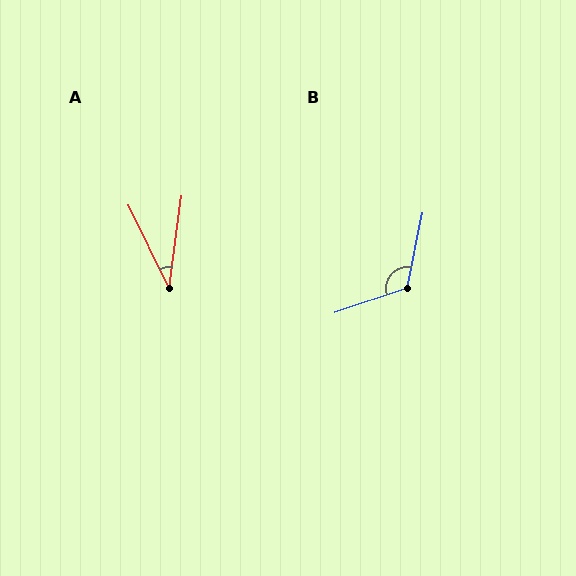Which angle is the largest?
B, at approximately 121 degrees.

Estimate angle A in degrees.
Approximately 34 degrees.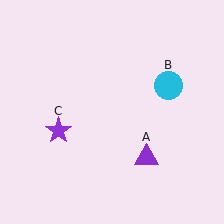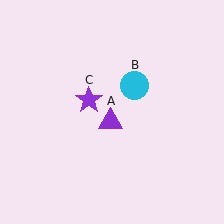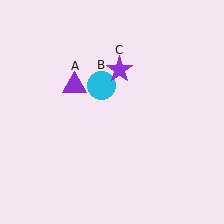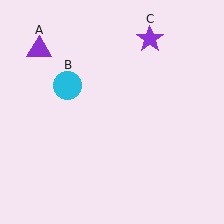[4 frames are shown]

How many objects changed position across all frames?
3 objects changed position: purple triangle (object A), cyan circle (object B), purple star (object C).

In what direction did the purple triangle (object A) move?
The purple triangle (object A) moved up and to the left.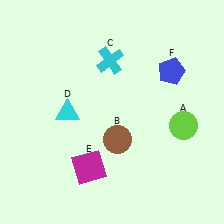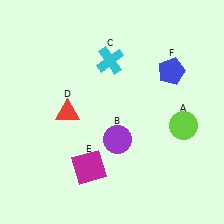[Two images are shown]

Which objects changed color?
B changed from brown to purple. D changed from cyan to red.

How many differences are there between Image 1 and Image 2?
There are 2 differences between the two images.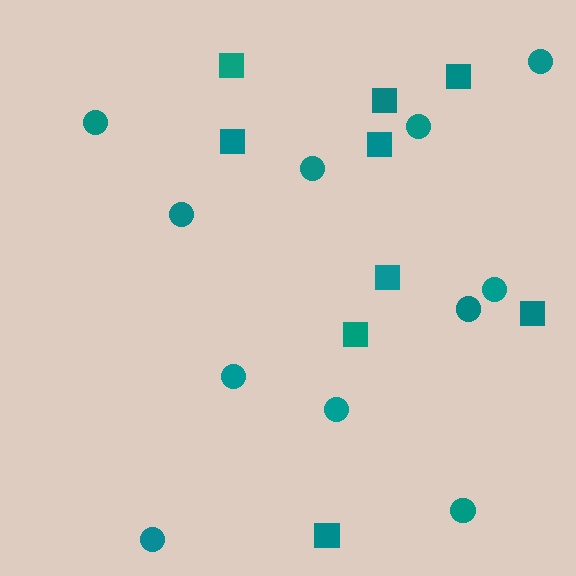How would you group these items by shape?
There are 2 groups: one group of squares (9) and one group of circles (11).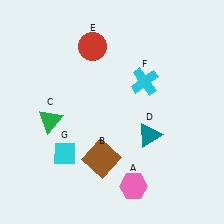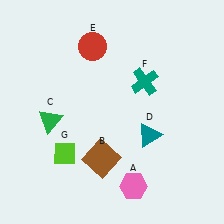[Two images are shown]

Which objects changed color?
F changed from cyan to teal. G changed from cyan to lime.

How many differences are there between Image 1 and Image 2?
There are 2 differences between the two images.